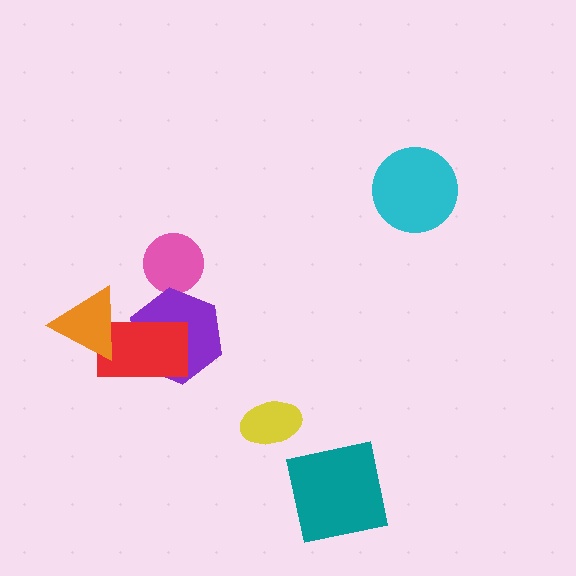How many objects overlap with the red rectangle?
2 objects overlap with the red rectangle.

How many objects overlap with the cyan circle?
0 objects overlap with the cyan circle.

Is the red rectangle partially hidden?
Yes, it is partially covered by another shape.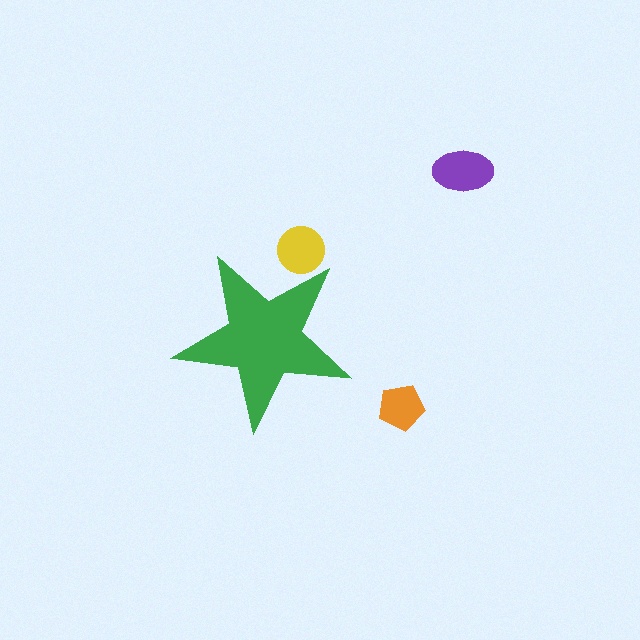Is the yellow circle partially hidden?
Yes, the yellow circle is partially hidden behind the green star.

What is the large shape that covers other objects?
A green star.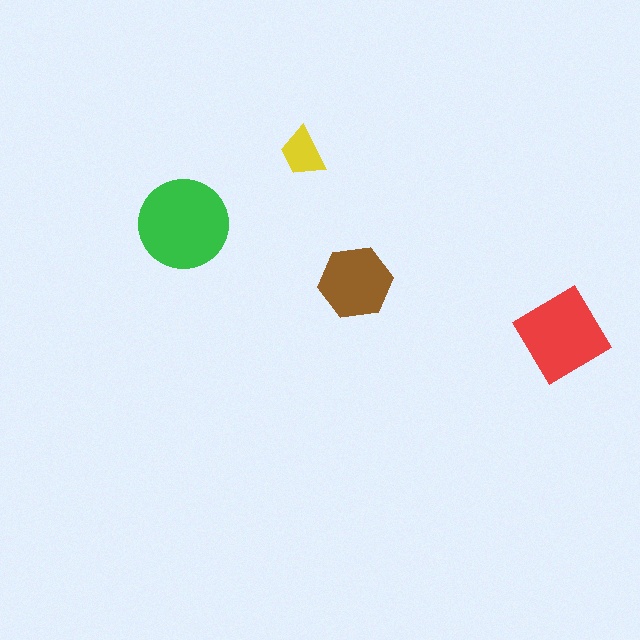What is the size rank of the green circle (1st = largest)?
1st.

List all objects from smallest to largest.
The yellow trapezoid, the brown hexagon, the red diamond, the green circle.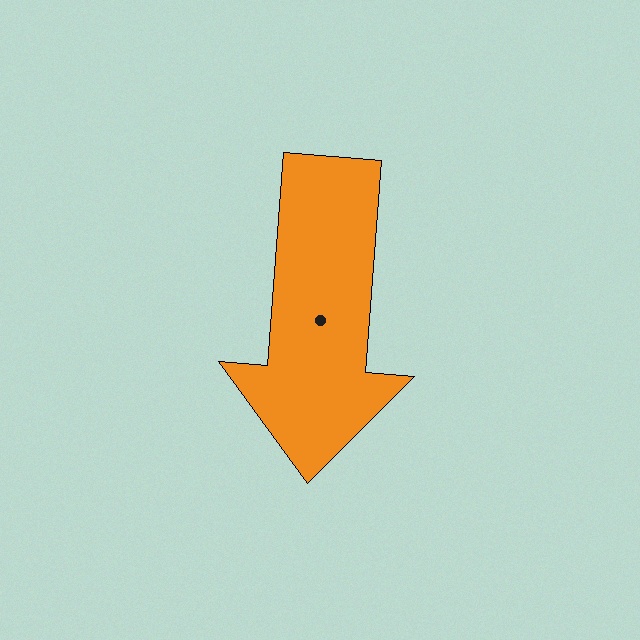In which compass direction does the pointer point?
South.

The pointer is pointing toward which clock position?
Roughly 6 o'clock.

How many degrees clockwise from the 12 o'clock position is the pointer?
Approximately 184 degrees.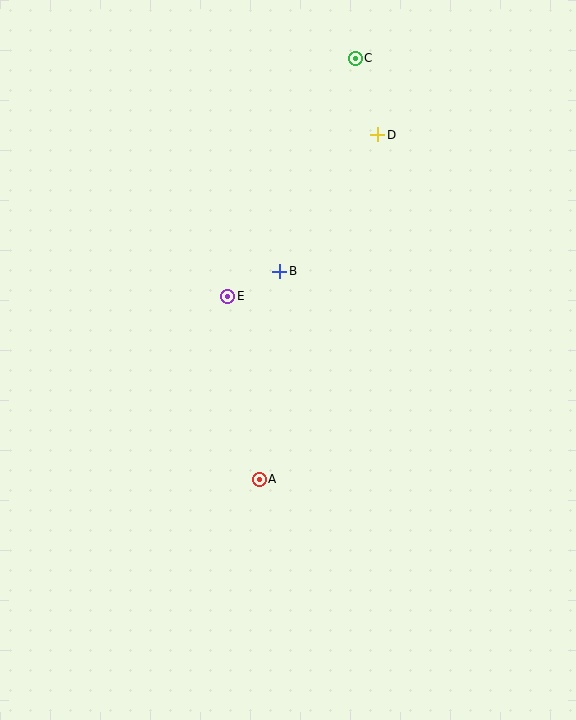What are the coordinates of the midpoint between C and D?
The midpoint between C and D is at (367, 96).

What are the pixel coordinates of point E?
Point E is at (228, 296).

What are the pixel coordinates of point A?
Point A is at (259, 479).